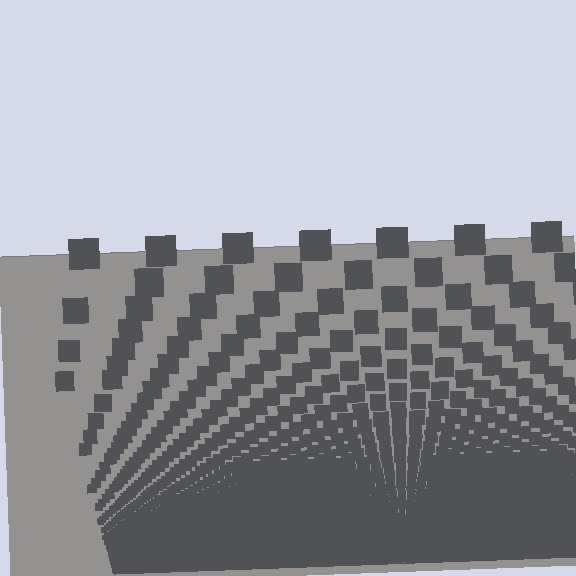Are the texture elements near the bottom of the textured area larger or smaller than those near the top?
Smaller. The gradient is inverted — elements near the bottom are smaller and denser.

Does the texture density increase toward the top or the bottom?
Density increases toward the bottom.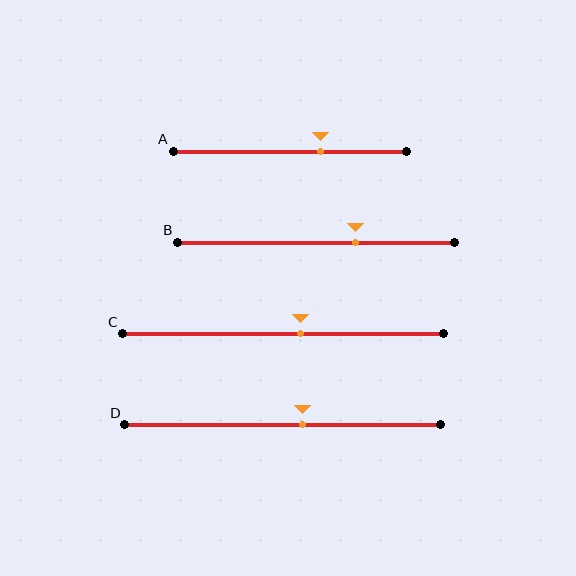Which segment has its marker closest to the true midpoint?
Segment C has its marker closest to the true midpoint.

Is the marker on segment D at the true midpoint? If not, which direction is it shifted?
No, the marker on segment D is shifted to the right by about 6% of the segment length.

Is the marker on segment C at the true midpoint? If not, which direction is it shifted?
No, the marker on segment C is shifted to the right by about 6% of the segment length.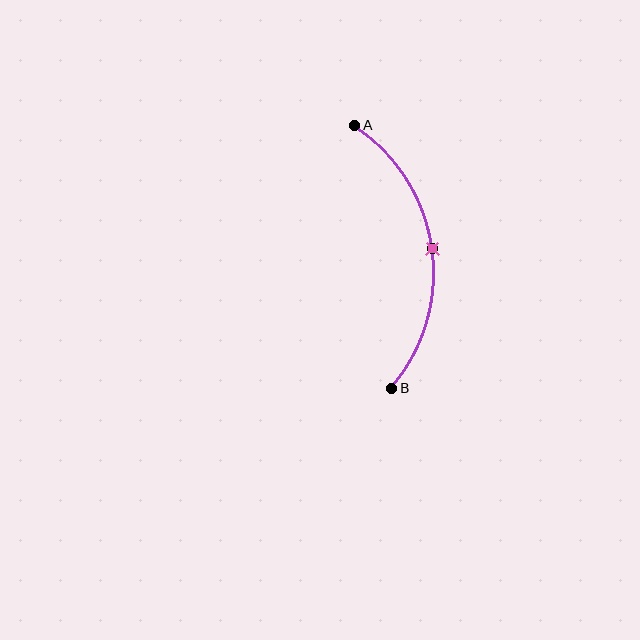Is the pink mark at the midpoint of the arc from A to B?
Yes. The pink mark lies on the arc at equal arc-length from both A and B — it is the arc midpoint.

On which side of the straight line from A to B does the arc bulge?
The arc bulges to the right of the straight line connecting A and B.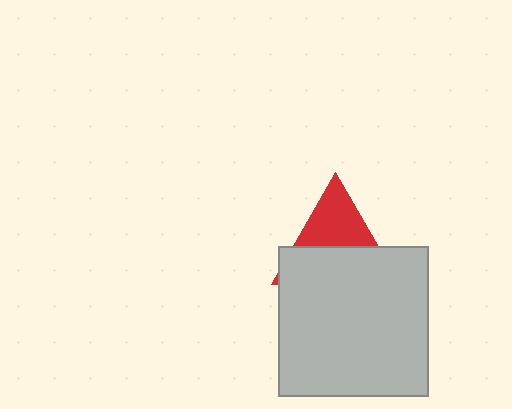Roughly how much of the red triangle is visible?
A small part of it is visible (roughly 43%).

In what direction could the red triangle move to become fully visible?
The red triangle could move up. That would shift it out from behind the light gray square entirely.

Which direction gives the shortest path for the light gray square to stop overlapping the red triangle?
Moving down gives the shortest separation.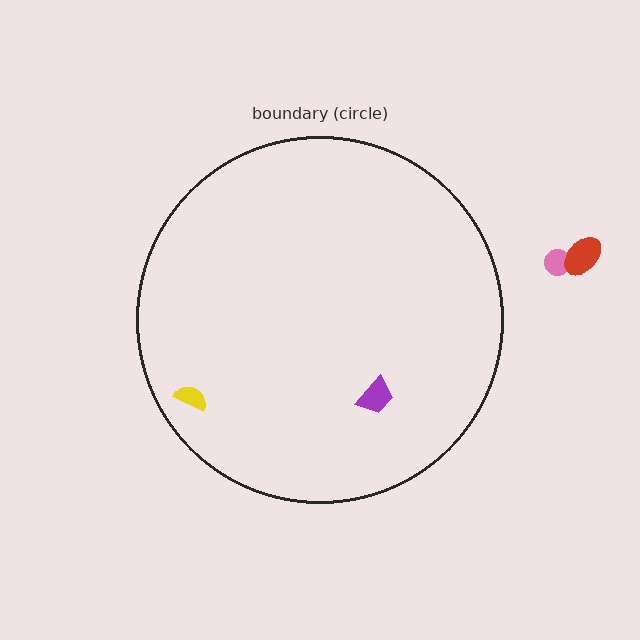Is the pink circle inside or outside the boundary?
Outside.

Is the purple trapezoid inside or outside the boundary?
Inside.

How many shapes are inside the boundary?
2 inside, 2 outside.